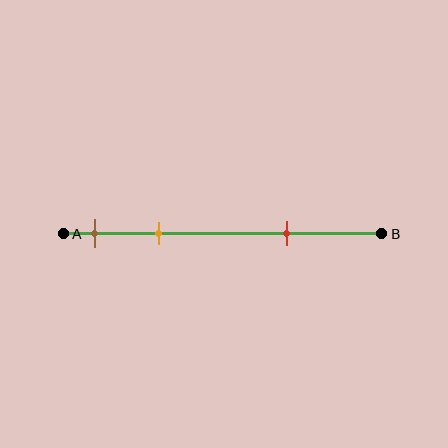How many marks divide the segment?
There are 3 marks dividing the segment.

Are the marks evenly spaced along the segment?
No, the marks are not evenly spaced.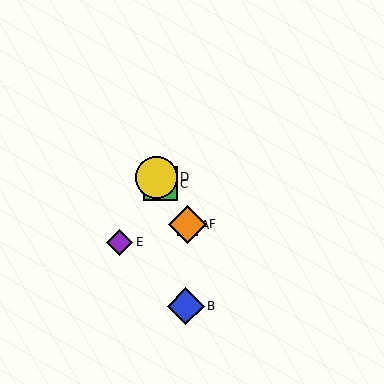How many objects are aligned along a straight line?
4 objects (A, C, D, F) are aligned along a straight line.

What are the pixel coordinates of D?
Object D is at (156, 177).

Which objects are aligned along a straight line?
Objects A, C, D, F are aligned along a straight line.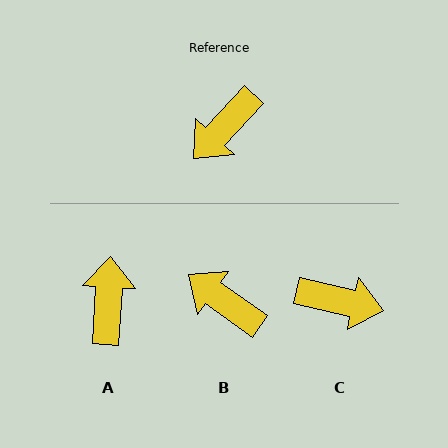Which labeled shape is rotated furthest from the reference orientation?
A, about 140 degrees away.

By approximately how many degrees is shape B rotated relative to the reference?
Approximately 83 degrees clockwise.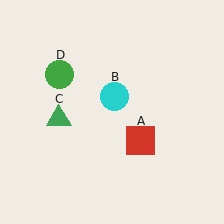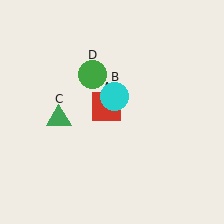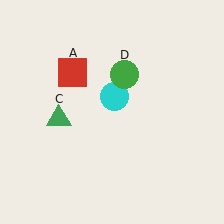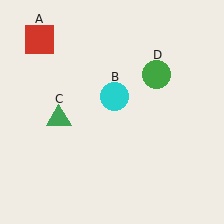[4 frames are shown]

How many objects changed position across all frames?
2 objects changed position: red square (object A), green circle (object D).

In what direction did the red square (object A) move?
The red square (object A) moved up and to the left.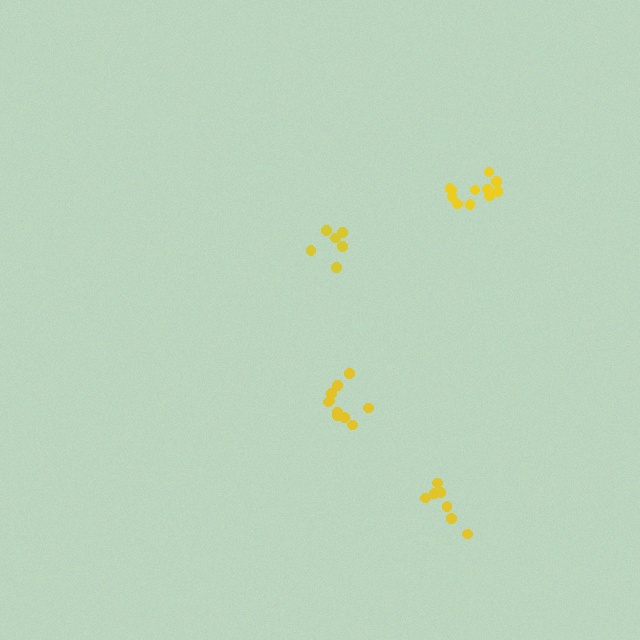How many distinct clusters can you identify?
There are 4 distinct clusters.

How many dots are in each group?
Group 1: 7 dots, Group 2: 11 dots, Group 3: 6 dots, Group 4: 10 dots (34 total).